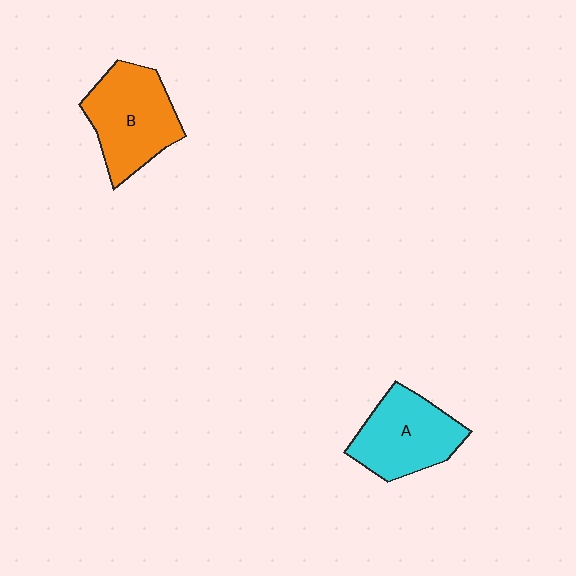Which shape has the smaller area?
Shape A (cyan).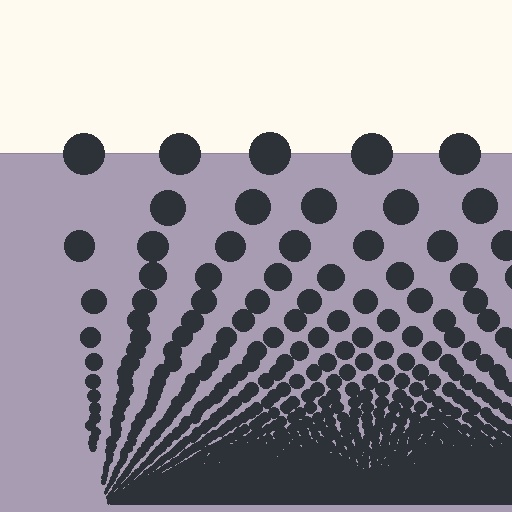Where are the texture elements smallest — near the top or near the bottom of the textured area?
Near the bottom.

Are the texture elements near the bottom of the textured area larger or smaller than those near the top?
Smaller. The gradient is inverted — elements near the bottom are smaller and denser.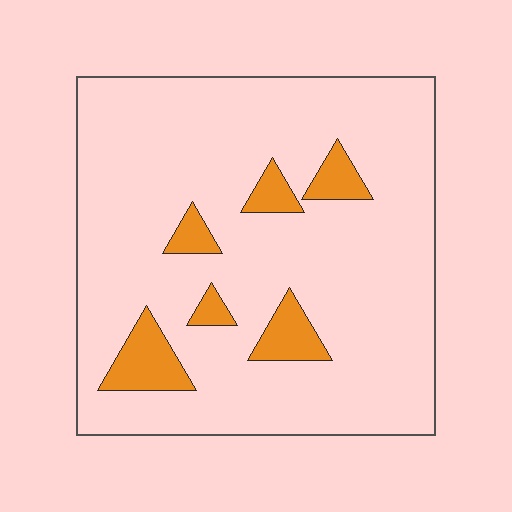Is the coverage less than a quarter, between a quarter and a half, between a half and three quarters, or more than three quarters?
Less than a quarter.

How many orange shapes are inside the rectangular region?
6.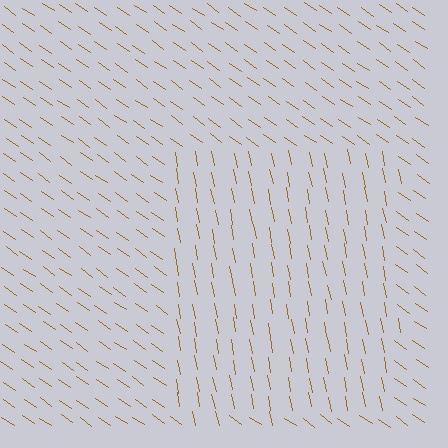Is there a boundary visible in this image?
Yes, there is a texture boundary formed by a change in line orientation.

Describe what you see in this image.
The image is filled with small brown line segments. A rectangle region in the image has lines oriented differently from the surrounding lines, creating a visible texture boundary.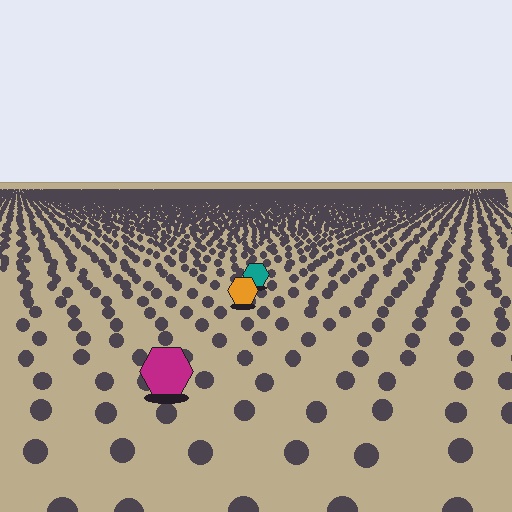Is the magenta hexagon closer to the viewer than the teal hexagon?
Yes. The magenta hexagon is closer — you can tell from the texture gradient: the ground texture is coarser near it.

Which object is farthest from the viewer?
The teal hexagon is farthest from the viewer. It appears smaller and the ground texture around it is denser.